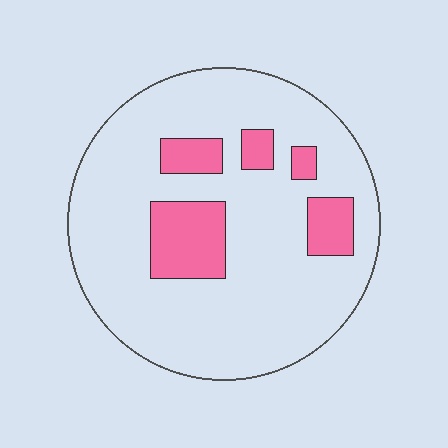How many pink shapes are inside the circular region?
5.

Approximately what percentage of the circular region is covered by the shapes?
Approximately 15%.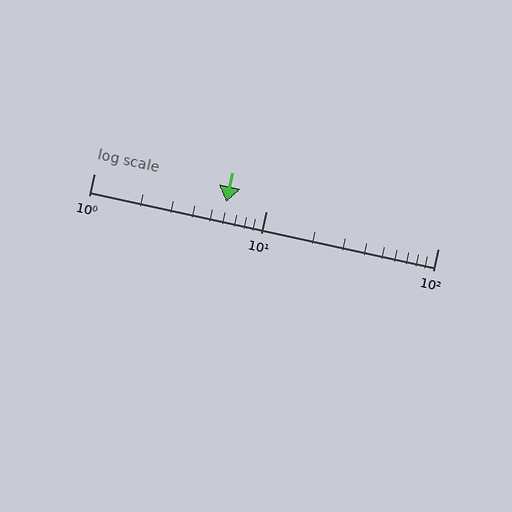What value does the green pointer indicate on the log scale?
The pointer indicates approximately 5.9.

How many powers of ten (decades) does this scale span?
The scale spans 2 decades, from 1 to 100.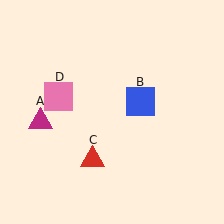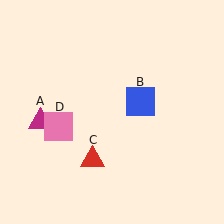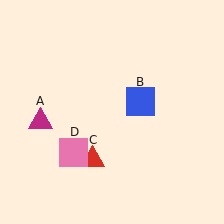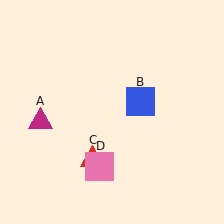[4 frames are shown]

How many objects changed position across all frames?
1 object changed position: pink square (object D).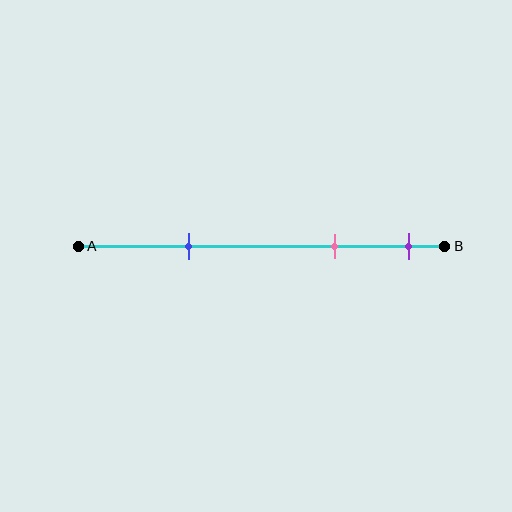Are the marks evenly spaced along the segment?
No, the marks are not evenly spaced.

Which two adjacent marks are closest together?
The pink and purple marks are the closest adjacent pair.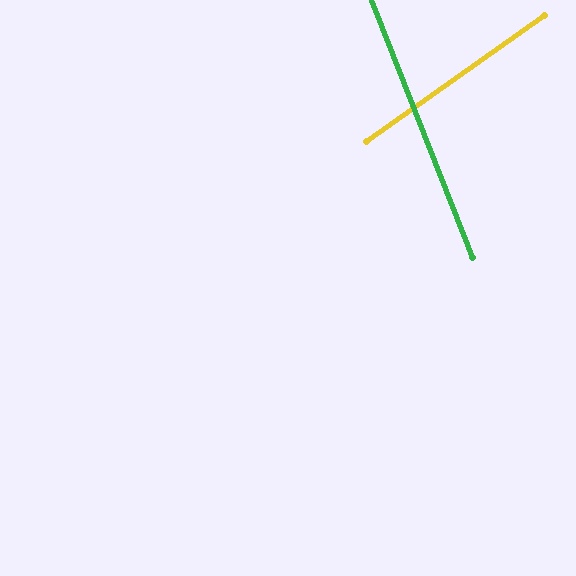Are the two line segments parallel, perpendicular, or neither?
Neither parallel nor perpendicular — they differ by about 76°.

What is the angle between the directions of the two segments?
Approximately 76 degrees.